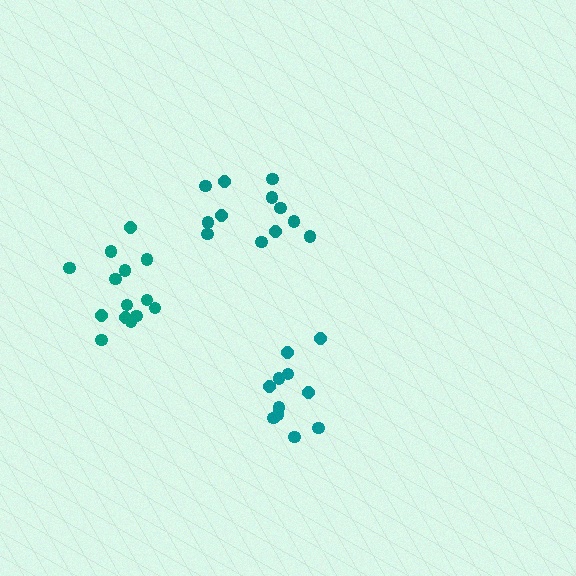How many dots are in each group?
Group 1: 11 dots, Group 2: 12 dots, Group 3: 14 dots (37 total).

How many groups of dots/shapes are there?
There are 3 groups.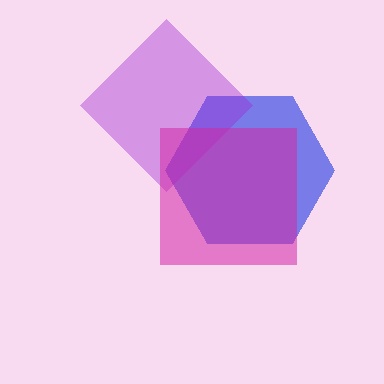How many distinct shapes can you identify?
There are 3 distinct shapes: a blue hexagon, a purple diamond, a magenta square.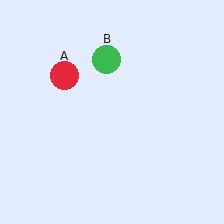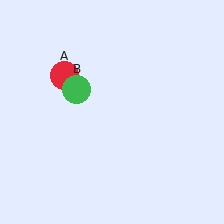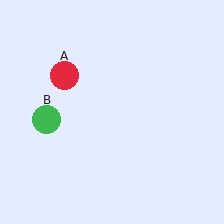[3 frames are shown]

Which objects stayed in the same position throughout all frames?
Red circle (object A) remained stationary.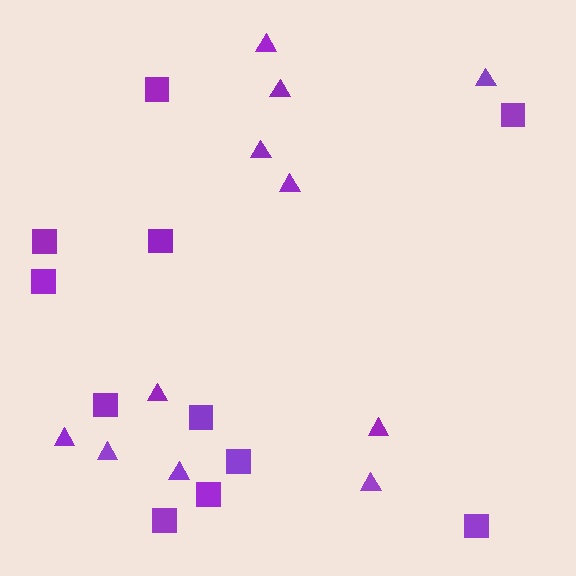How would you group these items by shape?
There are 2 groups: one group of triangles (11) and one group of squares (11).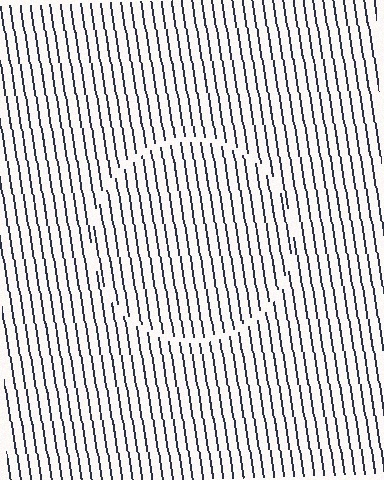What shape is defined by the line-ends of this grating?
An illusory circle. The interior of the shape contains the same grating, shifted by half a period — the contour is defined by the phase discontinuity where line-ends from the inner and outer gratings abut.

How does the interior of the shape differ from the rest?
The interior of the shape contains the same grating, shifted by half a period — the contour is defined by the phase discontinuity where line-ends from the inner and outer gratings abut.